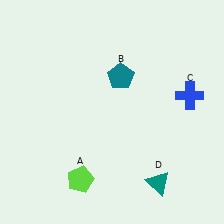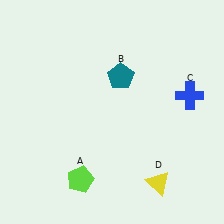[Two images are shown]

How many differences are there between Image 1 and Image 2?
There is 1 difference between the two images.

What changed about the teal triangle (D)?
In Image 1, D is teal. In Image 2, it changed to yellow.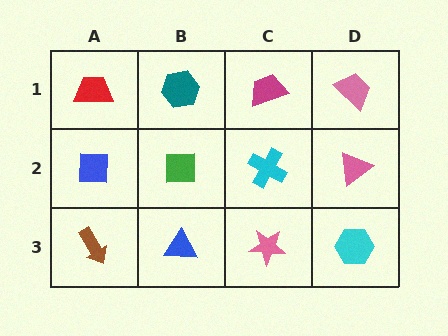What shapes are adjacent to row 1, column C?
A cyan cross (row 2, column C), a teal hexagon (row 1, column B), a pink trapezoid (row 1, column D).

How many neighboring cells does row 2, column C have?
4.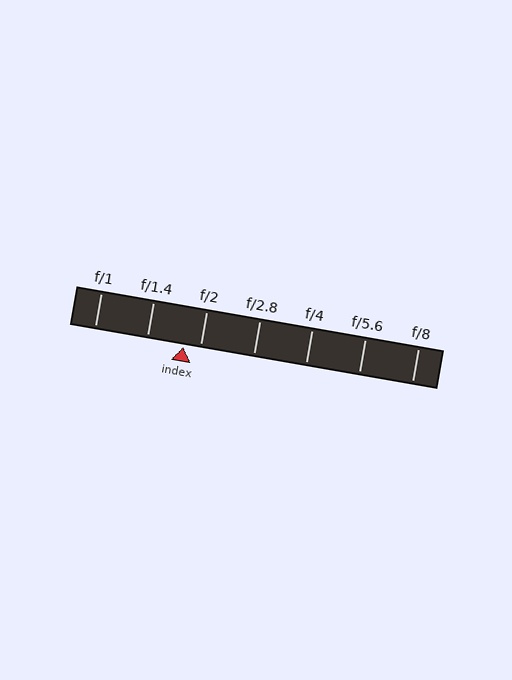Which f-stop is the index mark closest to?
The index mark is closest to f/2.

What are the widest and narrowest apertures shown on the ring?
The widest aperture shown is f/1 and the narrowest is f/8.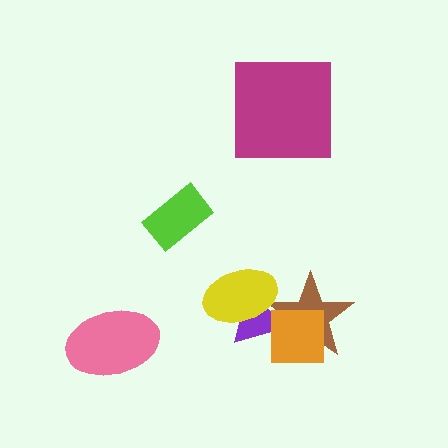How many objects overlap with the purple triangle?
3 objects overlap with the purple triangle.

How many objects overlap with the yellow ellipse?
2 objects overlap with the yellow ellipse.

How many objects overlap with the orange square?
2 objects overlap with the orange square.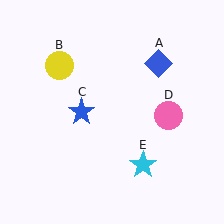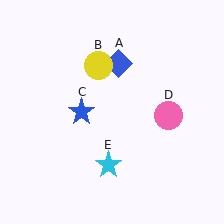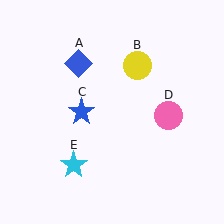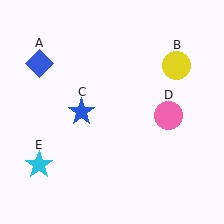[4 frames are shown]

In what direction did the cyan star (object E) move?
The cyan star (object E) moved left.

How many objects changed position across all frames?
3 objects changed position: blue diamond (object A), yellow circle (object B), cyan star (object E).